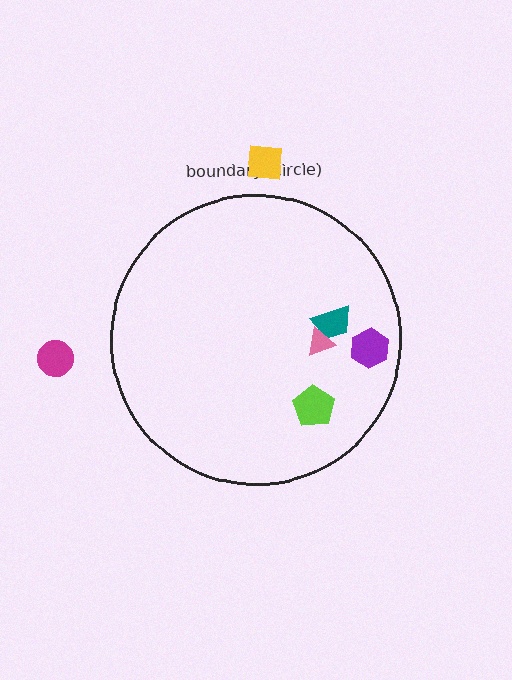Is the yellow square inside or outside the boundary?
Outside.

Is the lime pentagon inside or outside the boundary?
Inside.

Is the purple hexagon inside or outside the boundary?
Inside.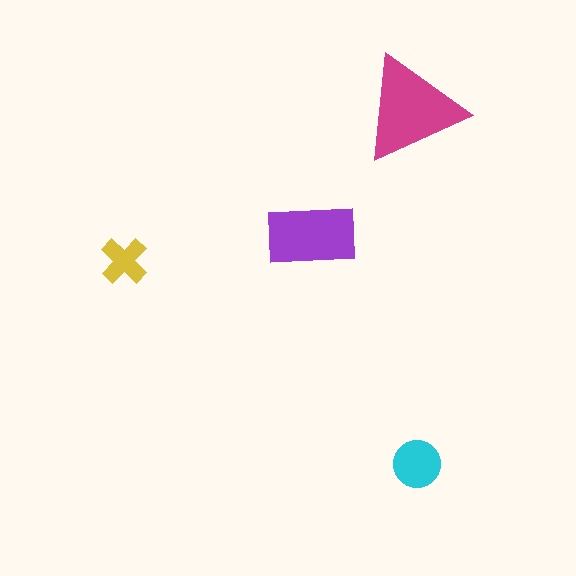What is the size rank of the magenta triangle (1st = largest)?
1st.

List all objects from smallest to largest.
The yellow cross, the cyan circle, the purple rectangle, the magenta triangle.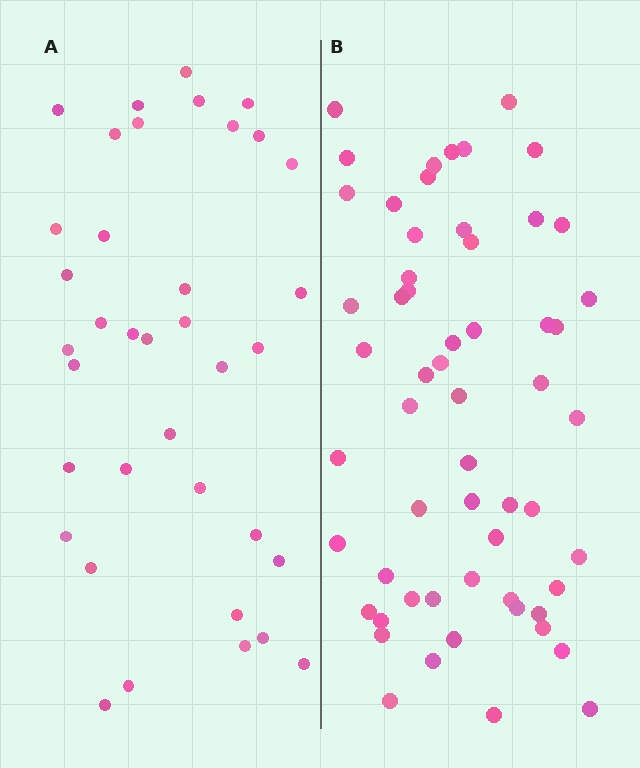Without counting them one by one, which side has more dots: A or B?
Region B (the right region) has more dots.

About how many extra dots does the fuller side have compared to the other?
Region B has approximately 20 more dots than region A.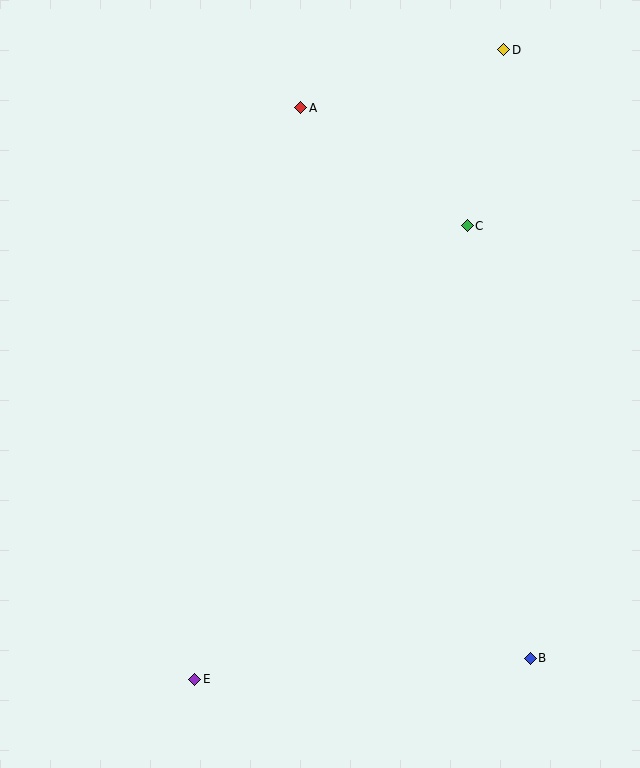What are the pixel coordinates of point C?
Point C is at (467, 226).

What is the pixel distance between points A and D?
The distance between A and D is 211 pixels.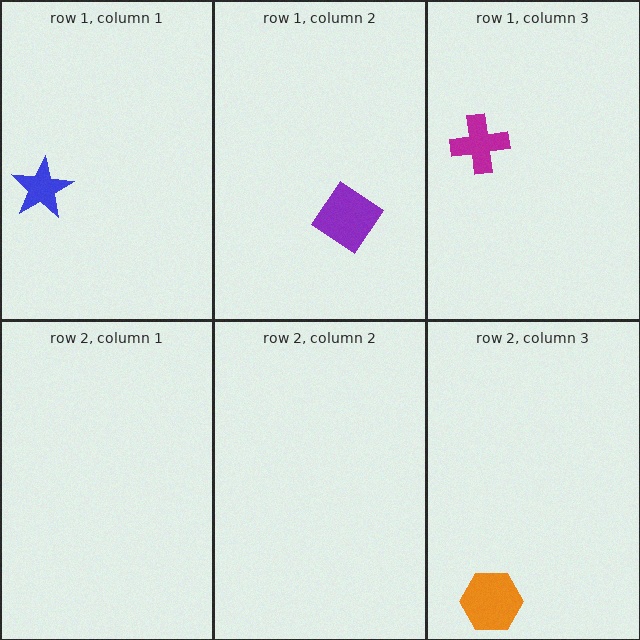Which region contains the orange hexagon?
The row 2, column 3 region.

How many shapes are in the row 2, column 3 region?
1.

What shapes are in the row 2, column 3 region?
The orange hexagon.